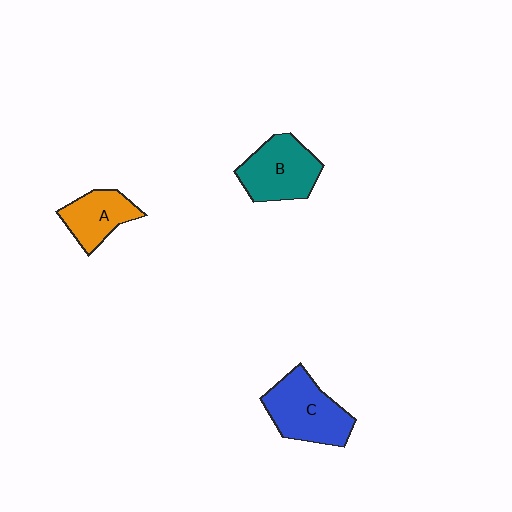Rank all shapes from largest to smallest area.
From largest to smallest: C (blue), B (teal), A (orange).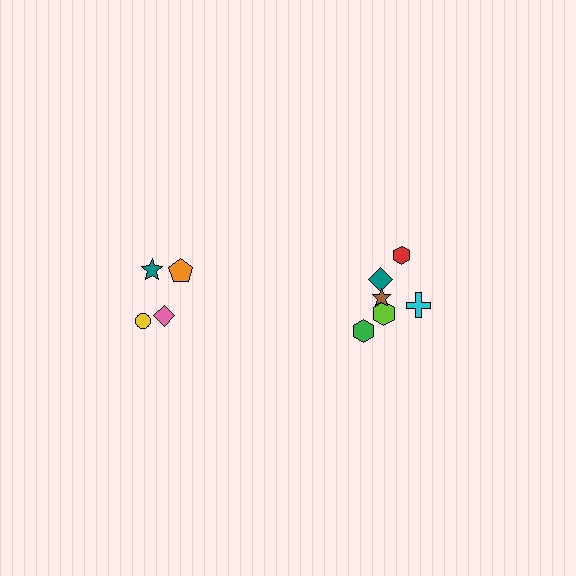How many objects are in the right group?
There are 6 objects.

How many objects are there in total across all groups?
There are 10 objects.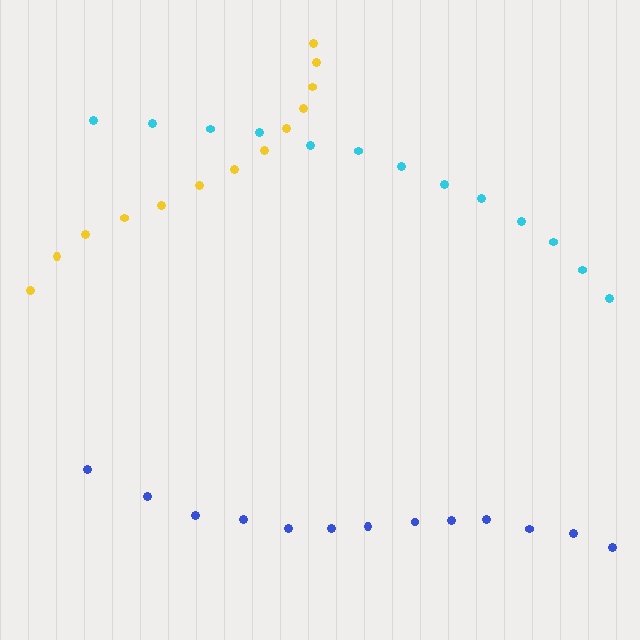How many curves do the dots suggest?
There are 3 distinct paths.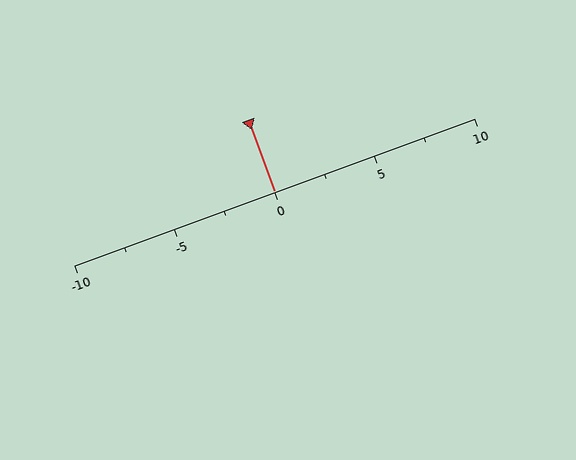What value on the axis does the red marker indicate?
The marker indicates approximately 0.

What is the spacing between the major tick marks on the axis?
The major ticks are spaced 5 apart.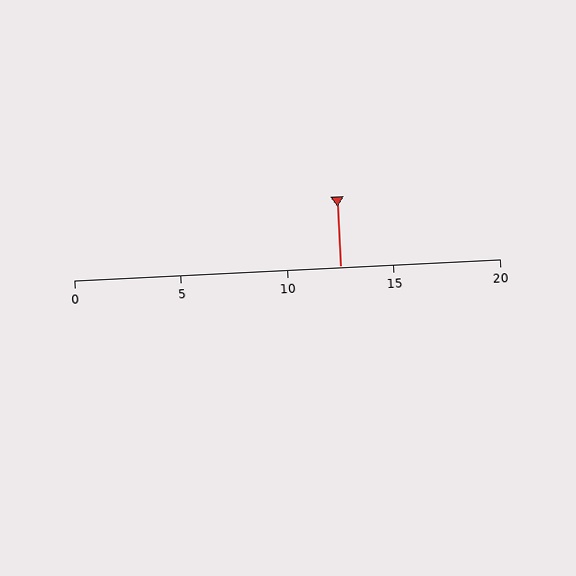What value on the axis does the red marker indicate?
The marker indicates approximately 12.5.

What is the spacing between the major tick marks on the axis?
The major ticks are spaced 5 apart.